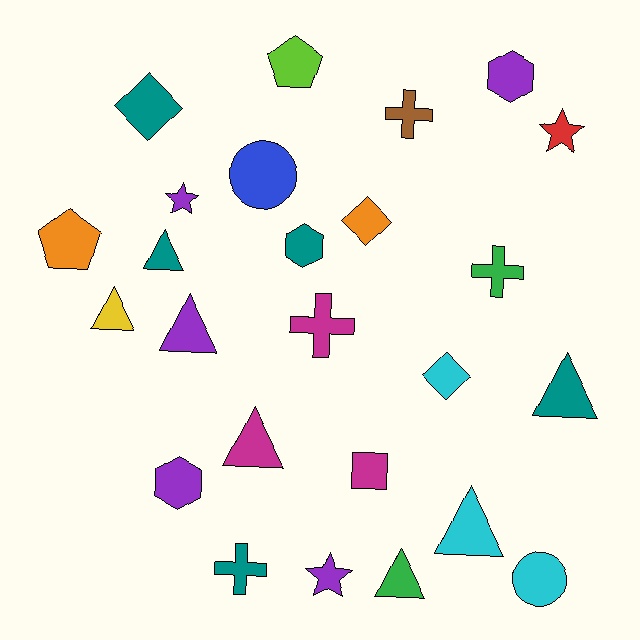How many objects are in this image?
There are 25 objects.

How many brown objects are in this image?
There is 1 brown object.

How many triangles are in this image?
There are 7 triangles.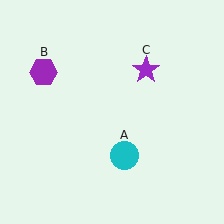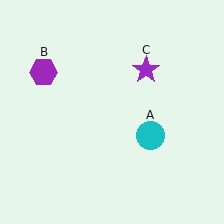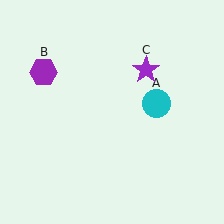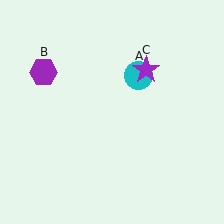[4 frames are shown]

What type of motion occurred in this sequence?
The cyan circle (object A) rotated counterclockwise around the center of the scene.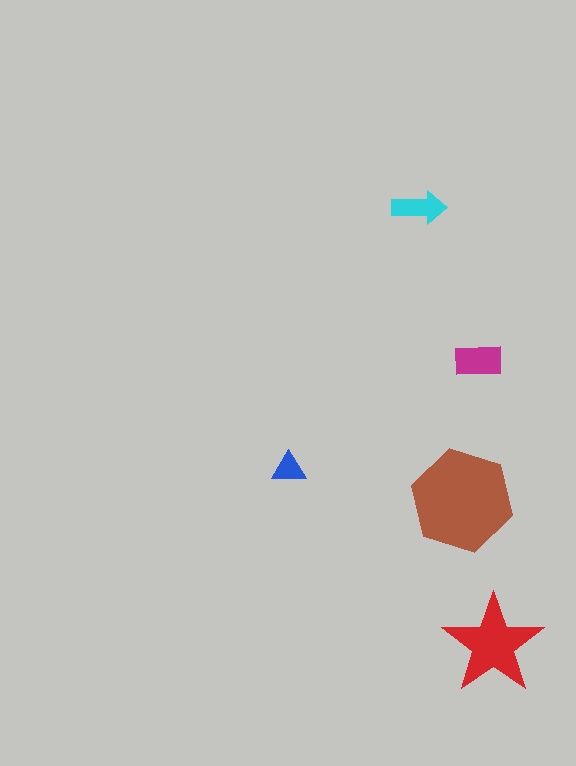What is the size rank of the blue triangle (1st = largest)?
5th.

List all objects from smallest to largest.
The blue triangle, the cyan arrow, the magenta rectangle, the red star, the brown hexagon.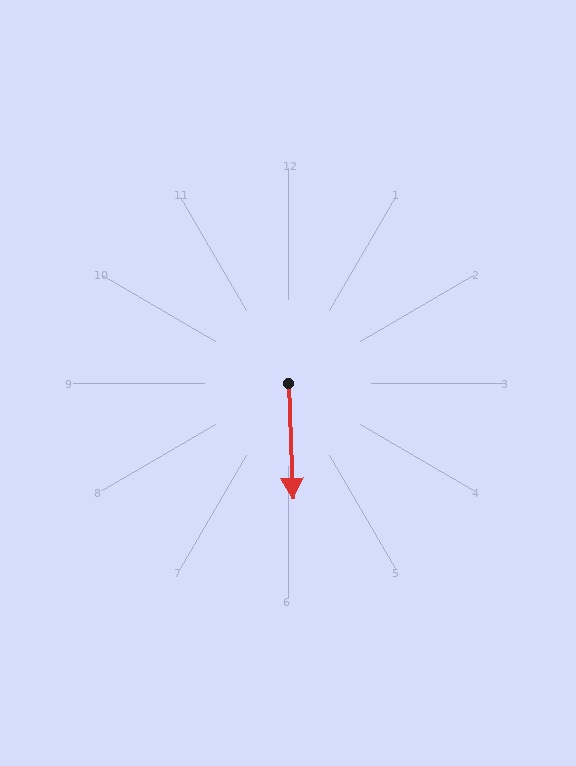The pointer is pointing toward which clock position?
Roughly 6 o'clock.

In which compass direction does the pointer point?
South.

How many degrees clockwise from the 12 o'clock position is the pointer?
Approximately 178 degrees.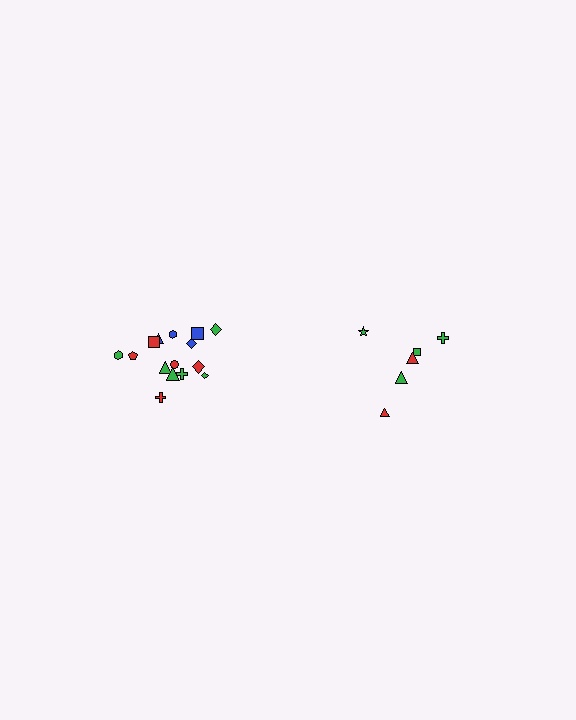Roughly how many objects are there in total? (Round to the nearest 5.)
Roughly 20 objects in total.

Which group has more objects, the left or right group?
The left group.